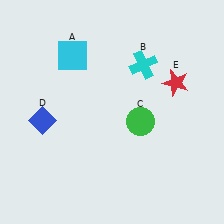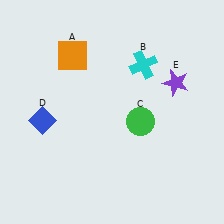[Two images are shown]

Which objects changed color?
A changed from cyan to orange. E changed from red to purple.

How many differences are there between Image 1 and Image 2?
There are 2 differences between the two images.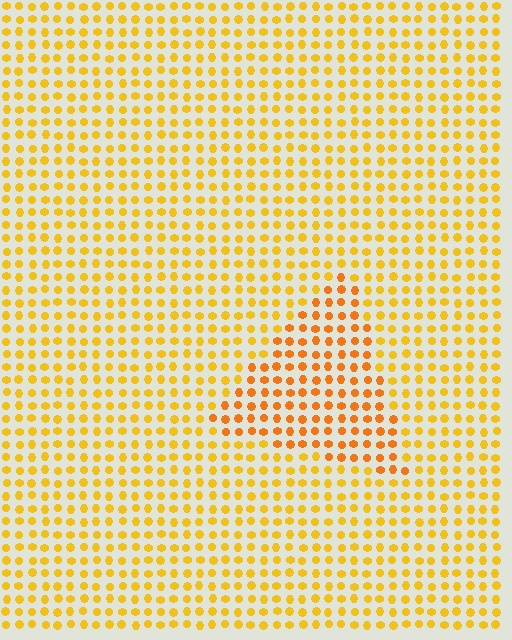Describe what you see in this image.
The image is filled with small yellow elements in a uniform arrangement. A triangle-shaped region is visible where the elements are tinted to a slightly different hue, forming a subtle color boundary.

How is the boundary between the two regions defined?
The boundary is defined purely by a slight shift in hue (about 21 degrees). Spacing, size, and orientation are identical on both sides.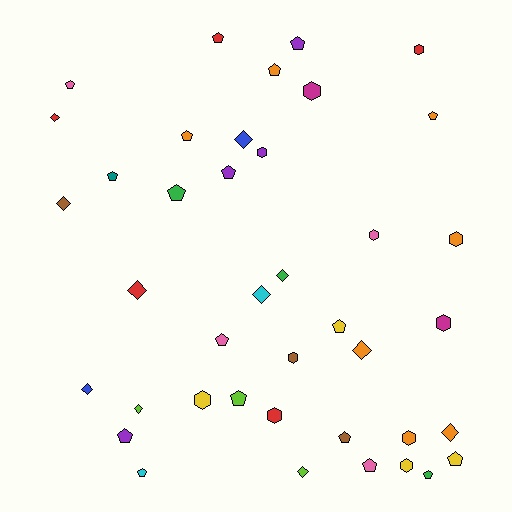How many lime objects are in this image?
There are 3 lime objects.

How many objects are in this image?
There are 40 objects.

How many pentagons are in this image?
There are 18 pentagons.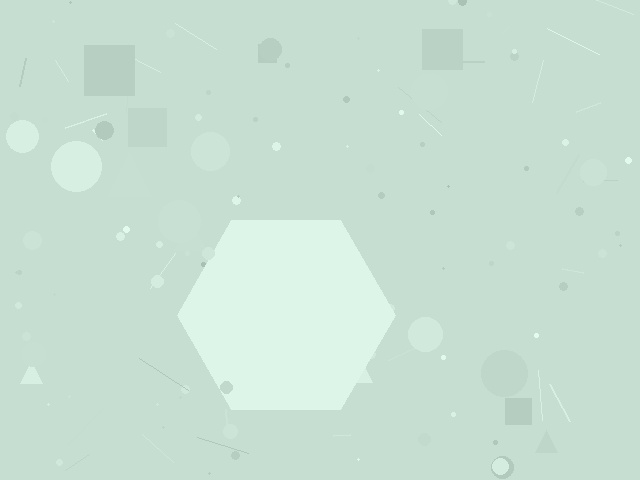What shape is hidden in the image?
A hexagon is hidden in the image.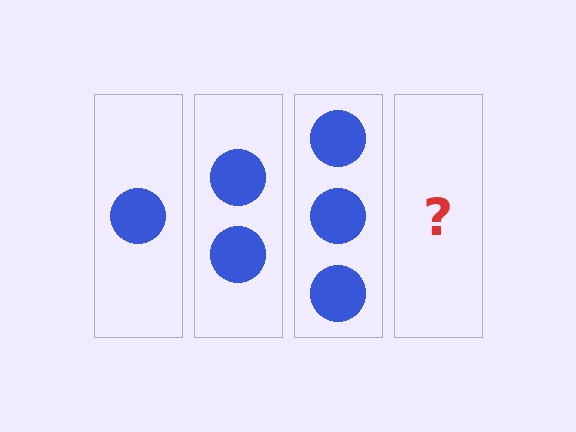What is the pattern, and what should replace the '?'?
The pattern is that each step adds one more circle. The '?' should be 4 circles.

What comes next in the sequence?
The next element should be 4 circles.